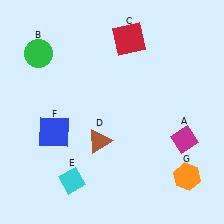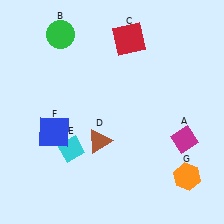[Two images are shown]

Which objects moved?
The objects that moved are: the green circle (B), the cyan diamond (E).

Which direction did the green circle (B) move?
The green circle (B) moved right.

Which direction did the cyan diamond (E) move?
The cyan diamond (E) moved up.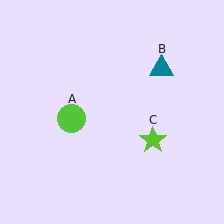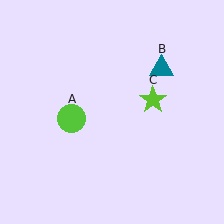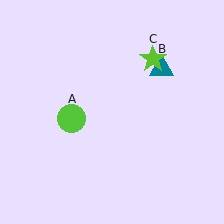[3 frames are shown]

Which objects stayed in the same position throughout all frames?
Lime circle (object A) and teal triangle (object B) remained stationary.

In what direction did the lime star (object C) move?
The lime star (object C) moved up.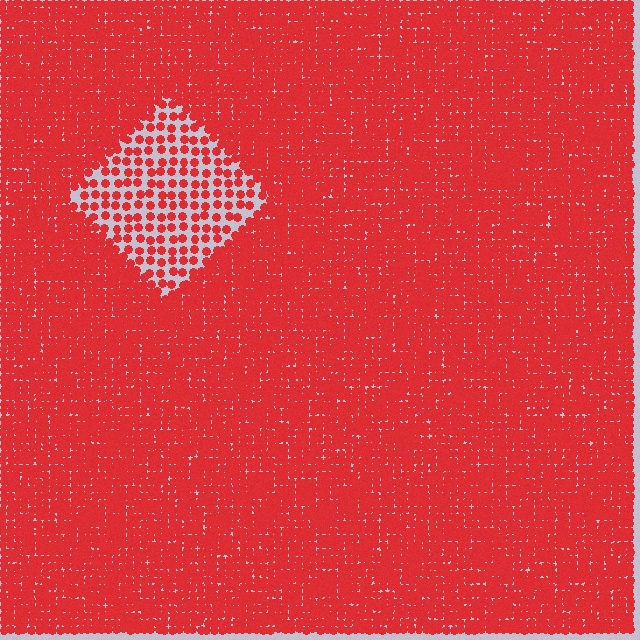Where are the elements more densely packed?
The elements are more densely packed outside the diamond boundary.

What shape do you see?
I see a diamond.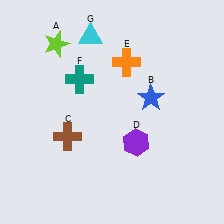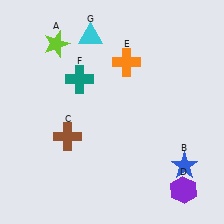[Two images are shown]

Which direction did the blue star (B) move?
The blue star (B) moved down.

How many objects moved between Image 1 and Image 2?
2 objects moved between the two images.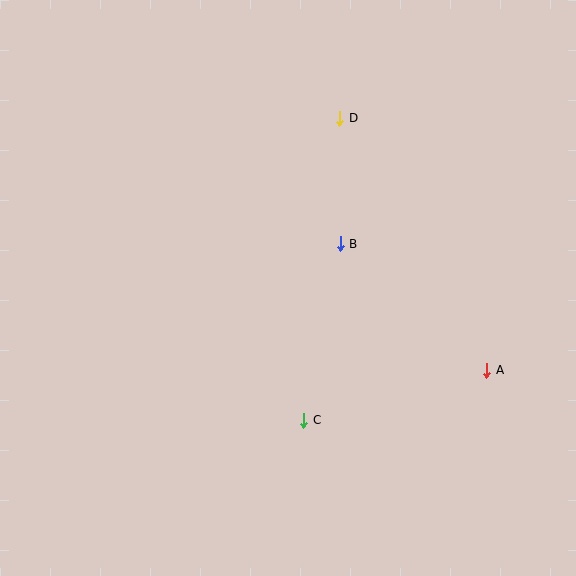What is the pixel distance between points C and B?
The distance between C and B is 180 pixels.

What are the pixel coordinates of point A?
Point A is at (487, 371).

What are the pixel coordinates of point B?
Point B is at (340, 244).